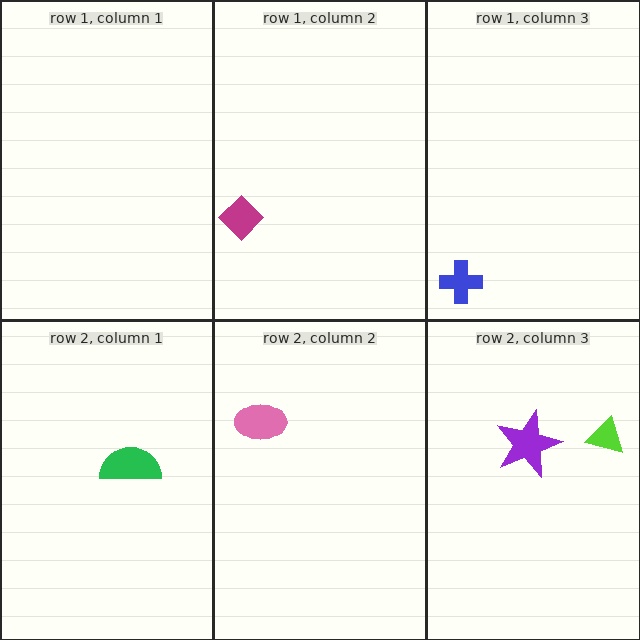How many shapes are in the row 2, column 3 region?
2.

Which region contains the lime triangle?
The row 2, column 3 region.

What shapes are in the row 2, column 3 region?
The lime triangle, the purple star.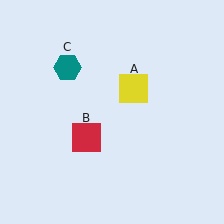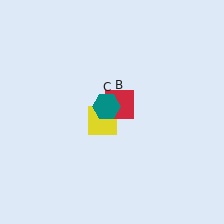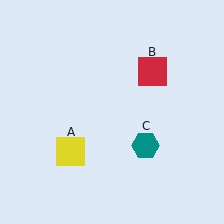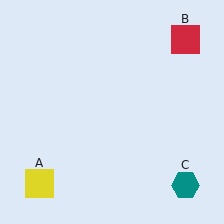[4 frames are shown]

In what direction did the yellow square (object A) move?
The yellow square (object A) moved down and to the left.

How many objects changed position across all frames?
3 objects changed position: yellow square (object A), red square (object B), teal hexagon (object C).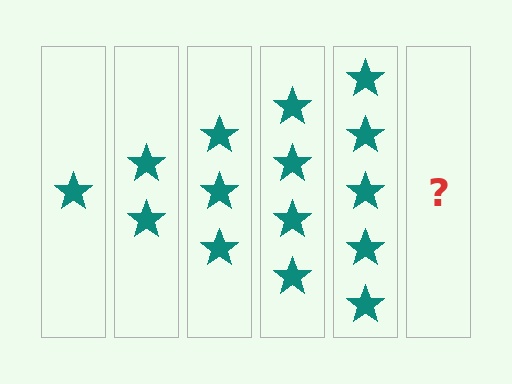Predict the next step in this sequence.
The next step is 6 stars.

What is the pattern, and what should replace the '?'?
The pattern is that each step adds one more star. The '?' should be 6 stars.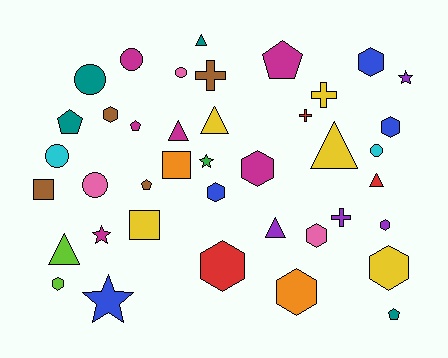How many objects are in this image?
There are 40 objects.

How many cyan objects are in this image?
There are 2 cyan objects.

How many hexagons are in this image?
There are 11 hexagons.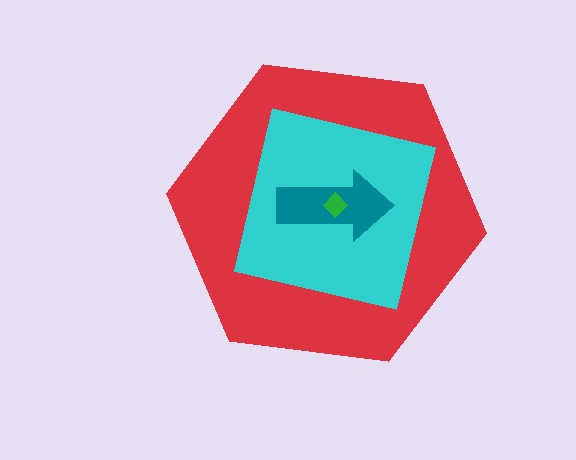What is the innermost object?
The green diamond.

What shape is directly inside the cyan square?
The teal arrow.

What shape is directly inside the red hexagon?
The cyan square.